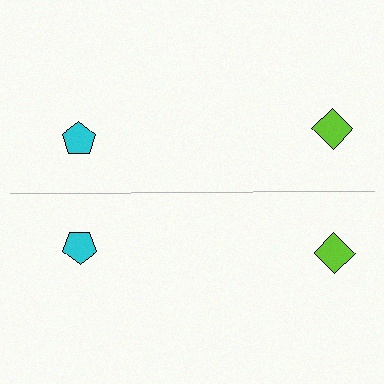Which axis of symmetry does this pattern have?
The pattern has a horizontal axis of symmetry running through the center of the image.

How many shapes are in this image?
There are 4 shapes in this image.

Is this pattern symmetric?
Yes, this pattern has bilateral (reflection) symmetry.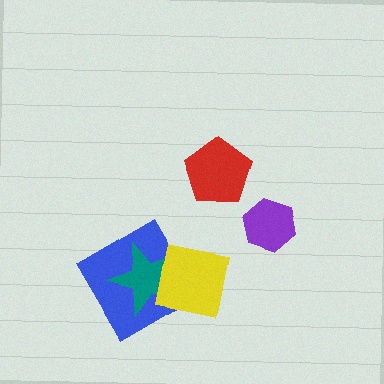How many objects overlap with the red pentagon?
0 objects overlap with the red pentagon.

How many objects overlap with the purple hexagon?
0 objects overlap with the purple hexagon.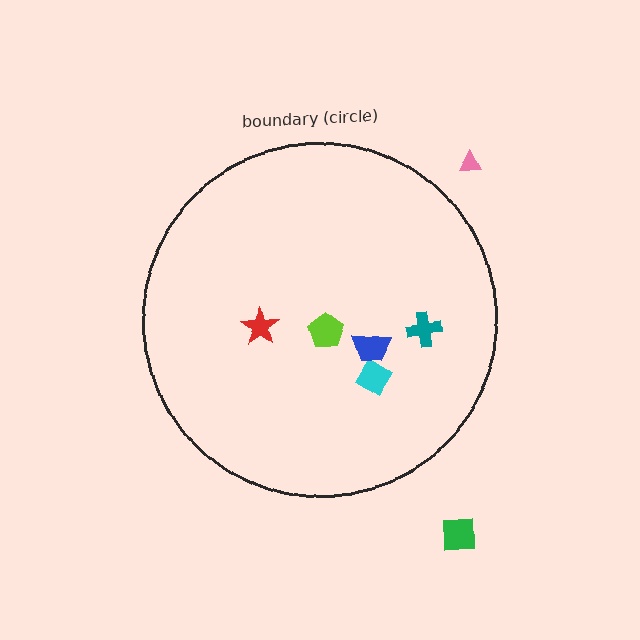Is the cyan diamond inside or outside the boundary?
Inside.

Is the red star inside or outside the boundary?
Inside.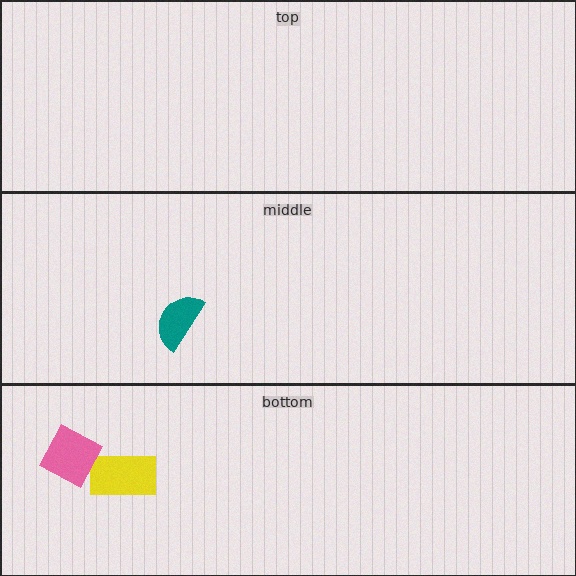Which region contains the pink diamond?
The bottom region.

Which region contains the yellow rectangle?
The bottom region.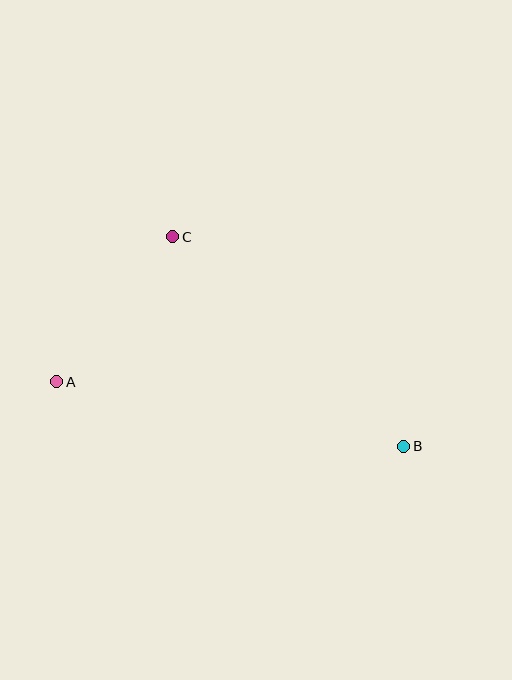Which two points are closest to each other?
Points A and C are closest to each other.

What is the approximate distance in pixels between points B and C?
The distance between B and C is approximately 312 pixels.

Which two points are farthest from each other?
Points A and B are farthest from each other.